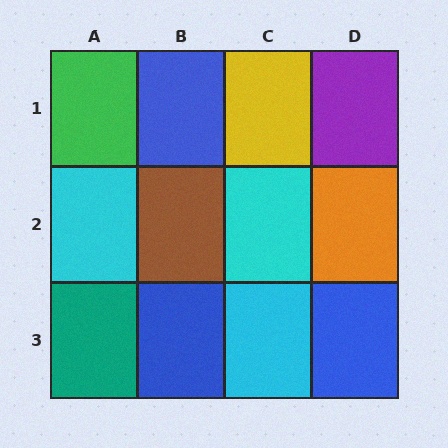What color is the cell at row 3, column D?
Blue.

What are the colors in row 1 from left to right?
Green, blue, yellow, purple.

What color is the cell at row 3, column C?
Cyan.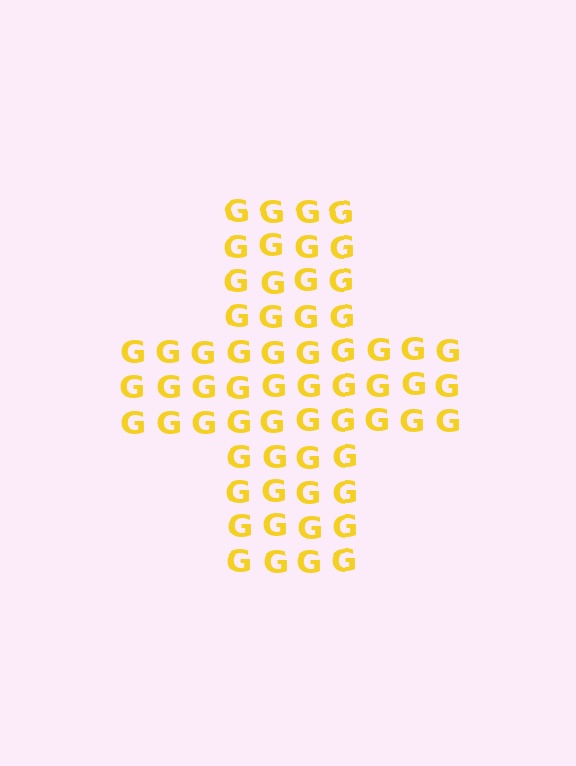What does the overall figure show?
The overall figure shows a cross.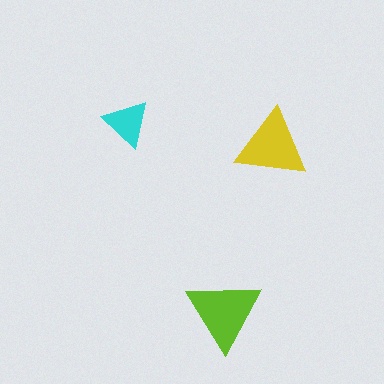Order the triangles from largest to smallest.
the lime one, the yellow one, the cyan one.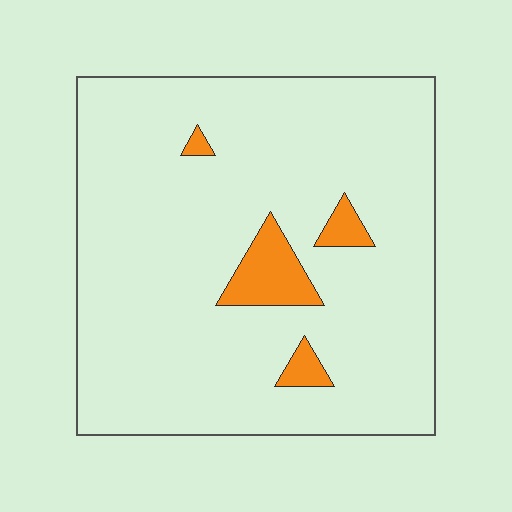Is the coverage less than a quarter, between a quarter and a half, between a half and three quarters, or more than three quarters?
Less than a quarter.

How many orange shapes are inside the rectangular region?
4.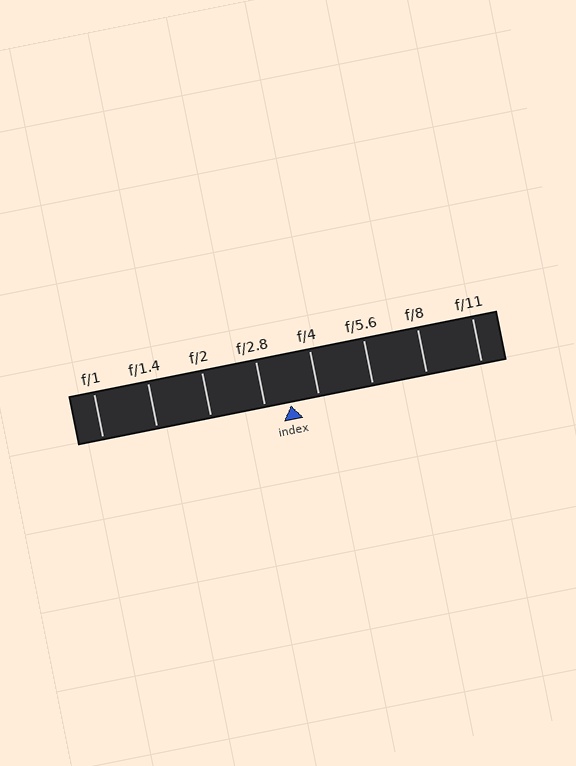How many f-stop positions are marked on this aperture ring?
There are 8 f-stop positions marked.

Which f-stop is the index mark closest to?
The index mark is closest to f/2.8.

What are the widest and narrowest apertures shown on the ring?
The widest aperture shown is f/1 and the narrowest is f/11.